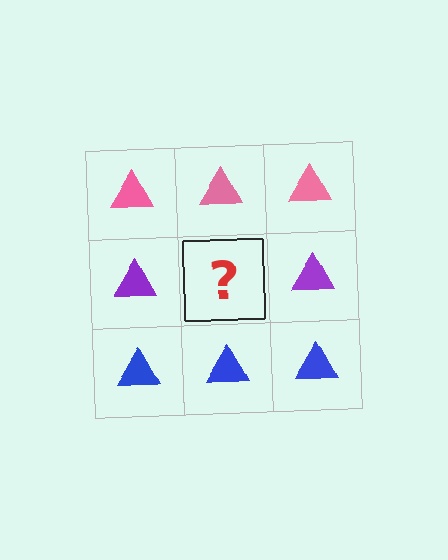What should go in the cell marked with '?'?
The missing cell should contain a purple triangle.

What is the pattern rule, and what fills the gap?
The rule is that each row has a consistent color. The gap should be filled with a purple triangle.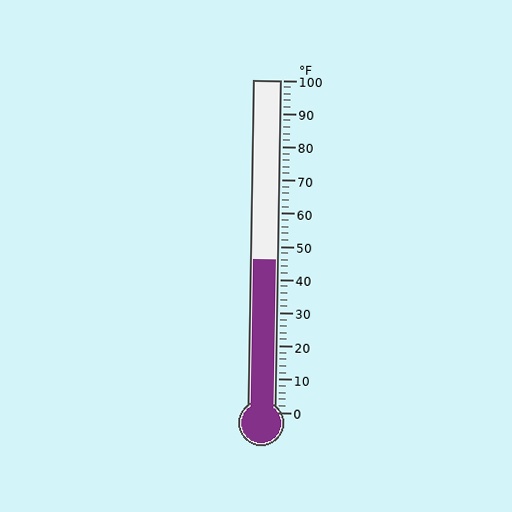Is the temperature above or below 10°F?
The temperature is above 10°F.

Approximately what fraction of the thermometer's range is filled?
The thermometer is filled to approximately 45% of its range.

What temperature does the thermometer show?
The thermometer shows approximately 46°F.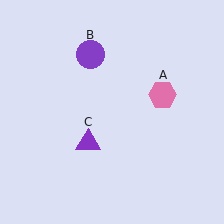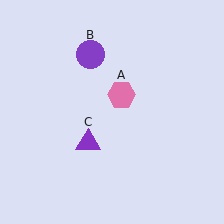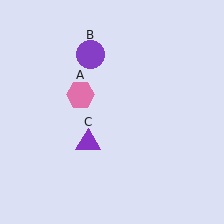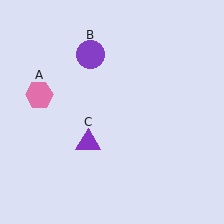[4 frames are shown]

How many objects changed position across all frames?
1 object changed position: pink hexagon (object A).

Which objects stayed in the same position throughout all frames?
Purple circle (object B) and purple triangle (object C) remained stationary.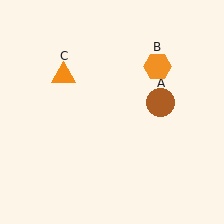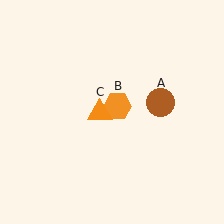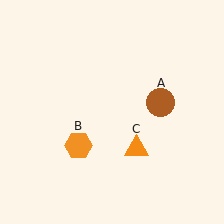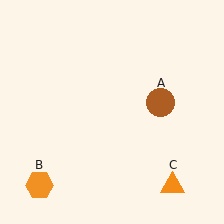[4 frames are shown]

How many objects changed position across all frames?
2 objects changed position: orange hexagon (object B), orange triangle (object C).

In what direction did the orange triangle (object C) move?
The orange triangle (object C) moved down and to the right.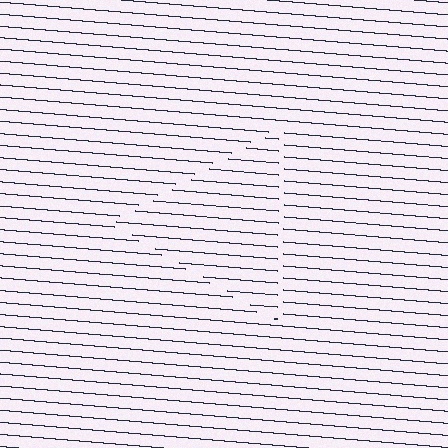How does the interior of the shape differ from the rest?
The interior of the shape contains the same grating, shifted by half a period — the contour is defined by the phase discontinuity where line-ends from the inner and outer gratings abut.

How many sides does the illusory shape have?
3 sides — the line-ends trace a triangle.